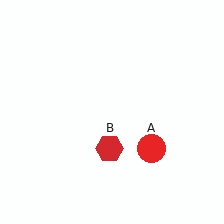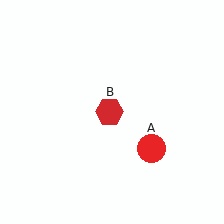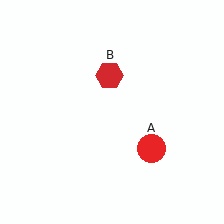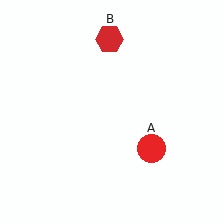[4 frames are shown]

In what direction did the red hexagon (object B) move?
The red hexagon (object B) moved up.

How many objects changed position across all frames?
1 object changed position: red hexagon (object B).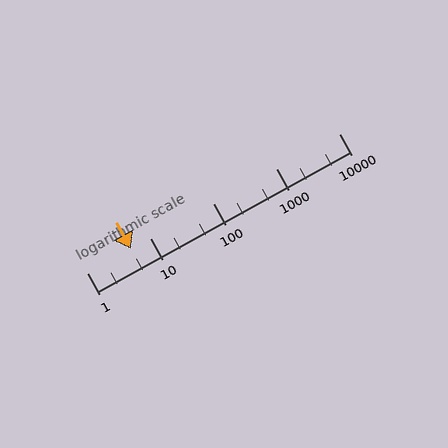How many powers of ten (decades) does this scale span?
The scale spans 4 decades, from 1 to 10000.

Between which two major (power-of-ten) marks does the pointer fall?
The pointer is between 1 and 10.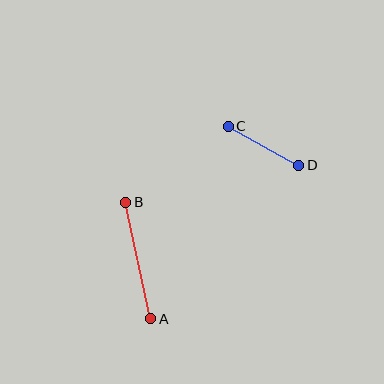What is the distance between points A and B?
The distance is approximately 119 pixels.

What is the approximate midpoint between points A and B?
The midpoint is at approximately (138, 260) pixels.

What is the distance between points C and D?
The distance is approximately 80 pixels.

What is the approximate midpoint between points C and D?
The midpoint is at approximately (263, 146) pixels.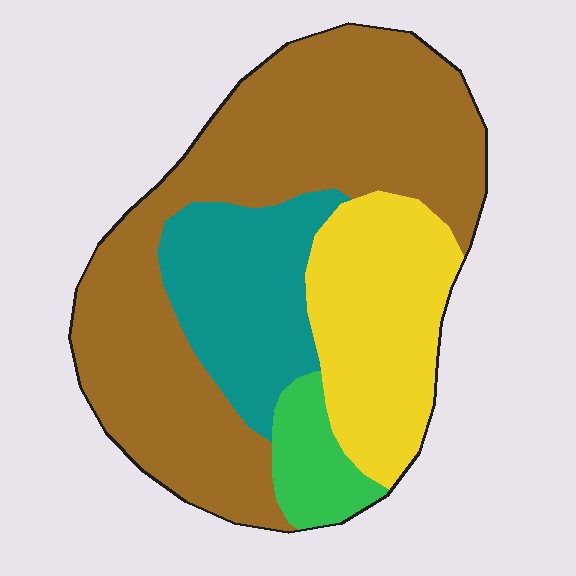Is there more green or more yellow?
Yellow.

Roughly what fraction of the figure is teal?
Teal takes up less than a quarter of the figure.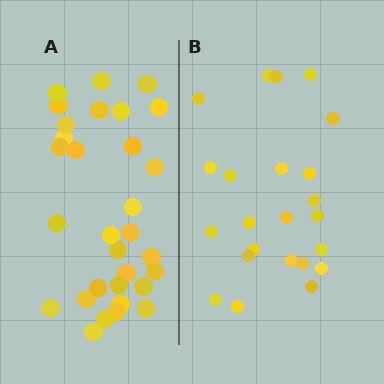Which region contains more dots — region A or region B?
Region A (the left region) has more dots.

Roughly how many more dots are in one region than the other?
Region A has roughly 8 or so more dots than region B.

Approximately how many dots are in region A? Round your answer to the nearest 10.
About 30 dots. (The exact count is 31, which rounds to 30.)